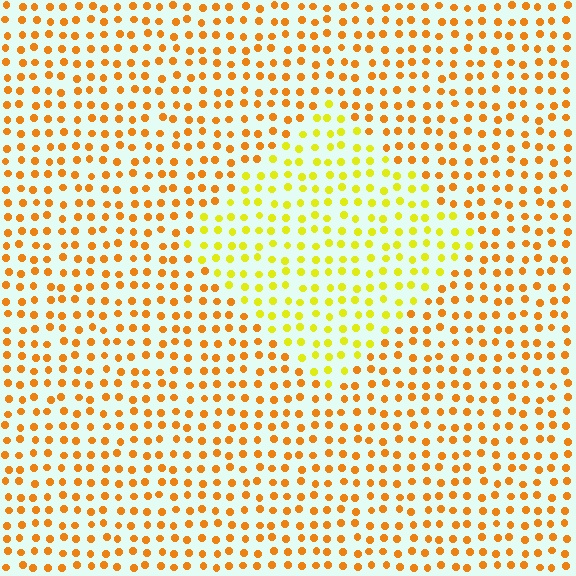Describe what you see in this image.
The image is filled with small orange elements in a uniform arrangement. A diamond-shaped region is visible where the elements are tinted to a slightly different hue, forming a subtle color boundary.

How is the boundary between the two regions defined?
The boundary is defined purely by a slight shift in hue (about 33 degrees). Spacing, size, and orientation are identical on both sides.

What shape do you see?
I see a diamond.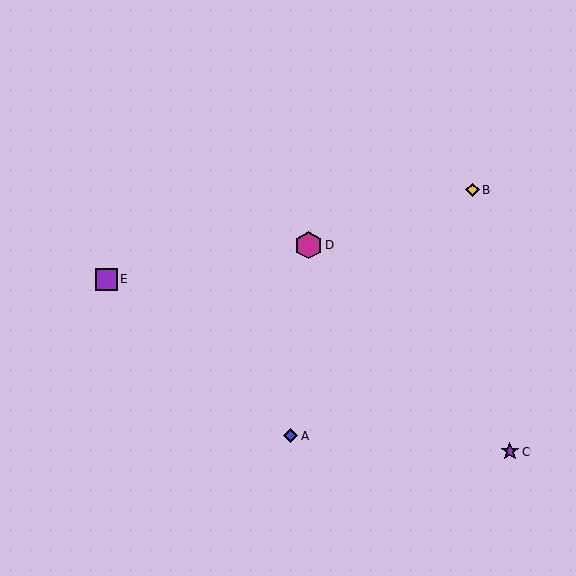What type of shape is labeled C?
Shape C is a purple star.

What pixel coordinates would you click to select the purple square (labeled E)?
Click at (106, 280) to select the purple square E.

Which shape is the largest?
The magenta hexagon (labeled D) is the largest.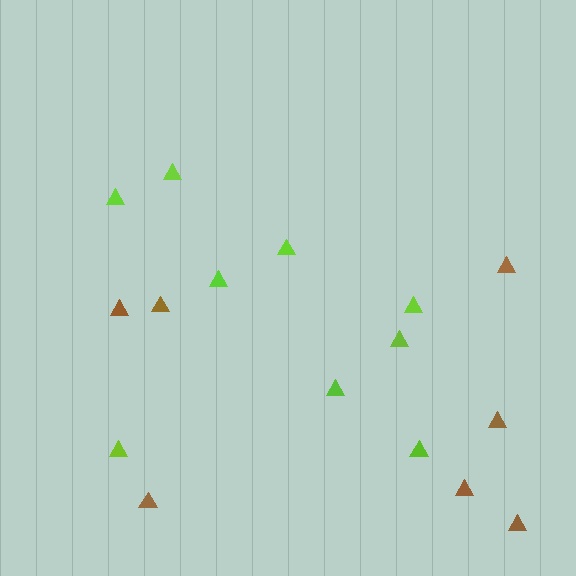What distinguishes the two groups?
There are 2 groups: one group of brown triangles (7) and one group of lime triangles (9).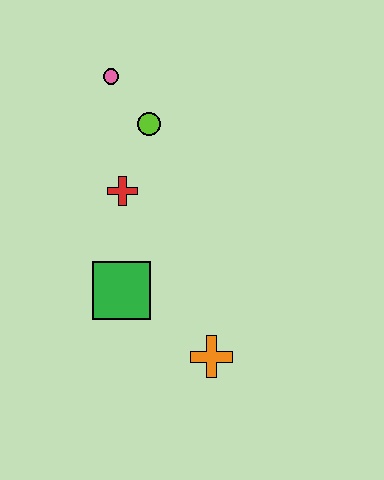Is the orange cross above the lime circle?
No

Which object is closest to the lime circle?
The pink circle is closest to the lime circle.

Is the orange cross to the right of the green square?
Yes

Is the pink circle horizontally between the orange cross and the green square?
No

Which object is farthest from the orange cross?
The pink circle is farthest from the orange cross.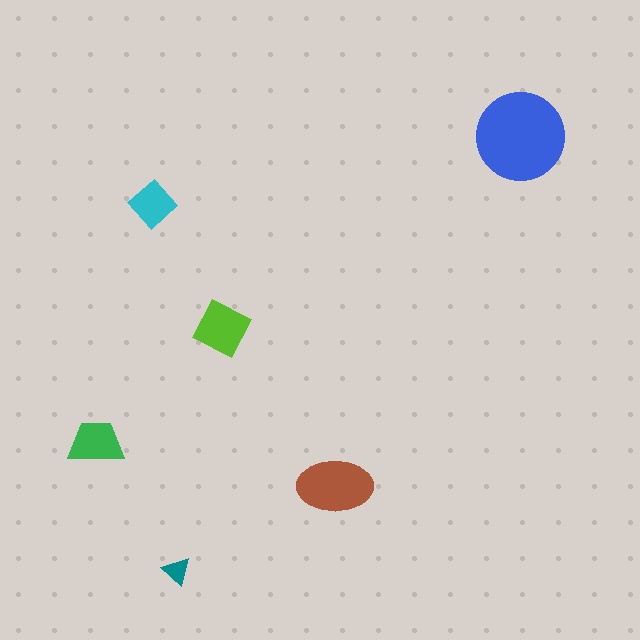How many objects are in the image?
There are 6 objects in the image.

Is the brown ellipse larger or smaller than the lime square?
Larger.